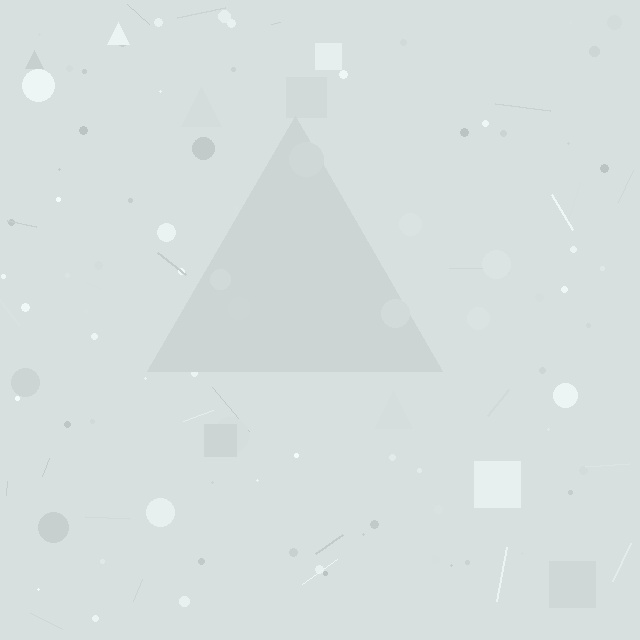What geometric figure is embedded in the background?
A triangle is embedded in the background.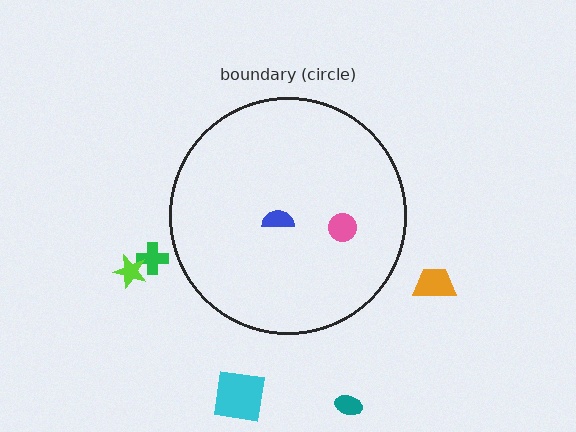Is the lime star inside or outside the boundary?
Outside.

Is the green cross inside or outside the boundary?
Outside.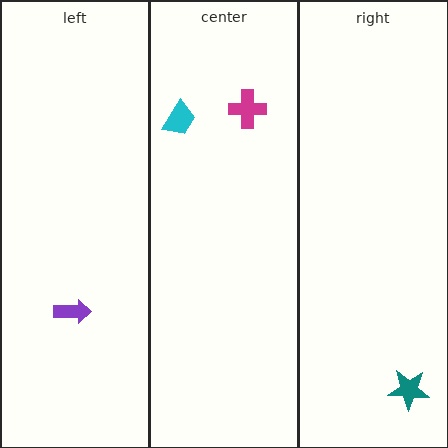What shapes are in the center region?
The magenta cross, the cyan trapezoid.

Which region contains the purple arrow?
The left region.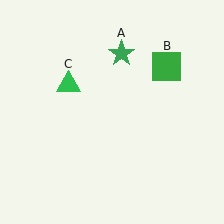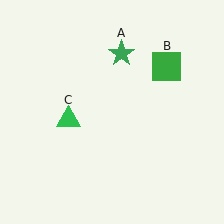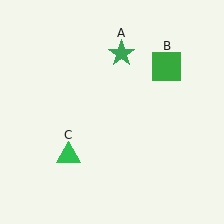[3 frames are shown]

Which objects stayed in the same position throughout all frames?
Green star (object A) and green square (object B) remained stationary.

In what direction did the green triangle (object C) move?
The green triangle (object C) moved down.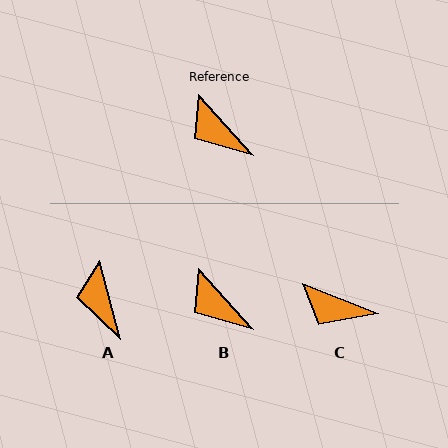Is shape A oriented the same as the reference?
No, it is off by about 28 degrees.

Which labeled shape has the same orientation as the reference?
B.